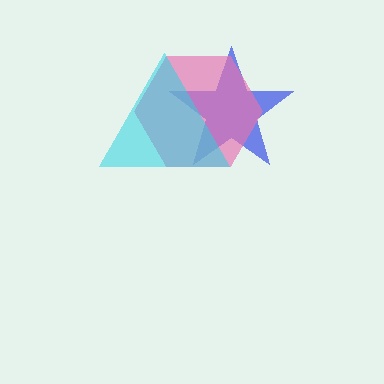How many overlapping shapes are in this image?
There are 3 overlapping shapes in the image.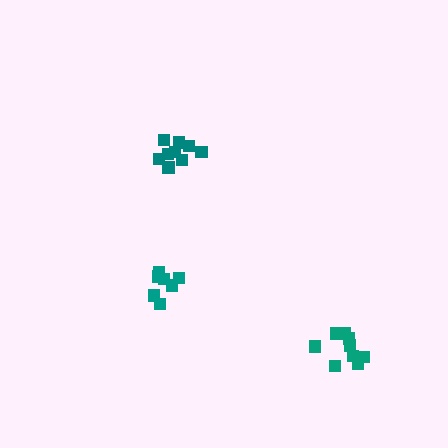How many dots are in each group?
Group 1: 7 dots, Group 2: 9 dots, Group 3: 9 dots (25 total).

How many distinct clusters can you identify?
There are 3 distinct clusters.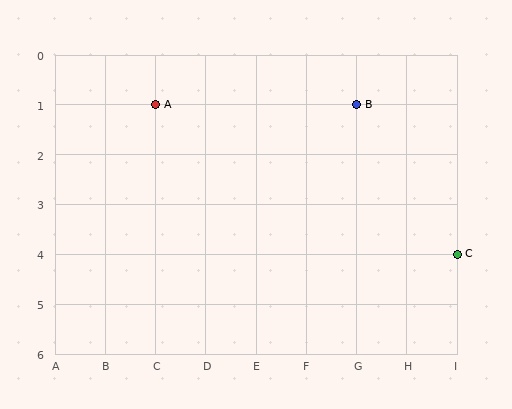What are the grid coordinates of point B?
Point B is at grid coordinates (G, 1).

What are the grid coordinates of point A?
Point A is at grid coordinates (C, 1).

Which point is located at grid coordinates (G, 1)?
Point B is at (G, 1).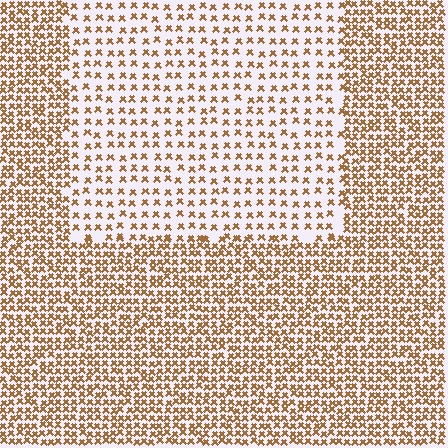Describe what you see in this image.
The image contains small brown elements arranged at two different densities. A rectangle-shaped region is visible where the elements are less densely packed than the surrounding area.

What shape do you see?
I see a rectangle.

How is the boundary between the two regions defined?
The boundary is defined by a change in element density (approximately 2.2x ratio). All elements are the same color, size, and shape.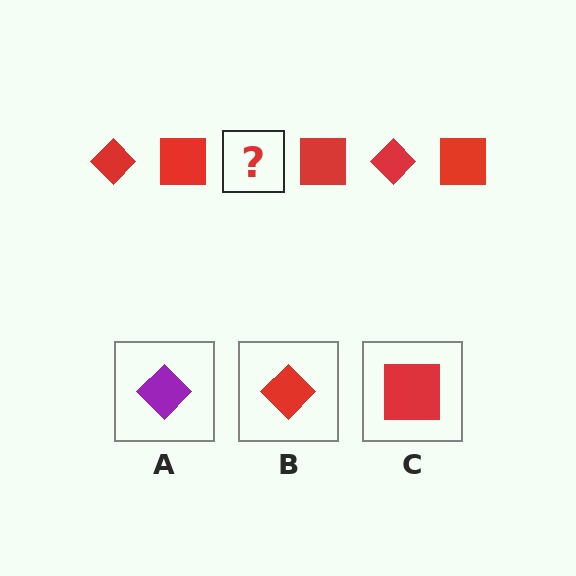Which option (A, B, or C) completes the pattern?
B.